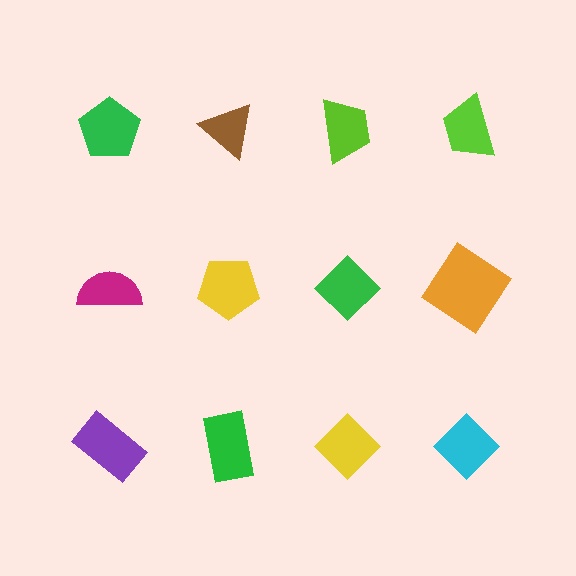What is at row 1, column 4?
A lime trapezoid.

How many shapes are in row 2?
4 shapes.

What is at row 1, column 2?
A brown triangle.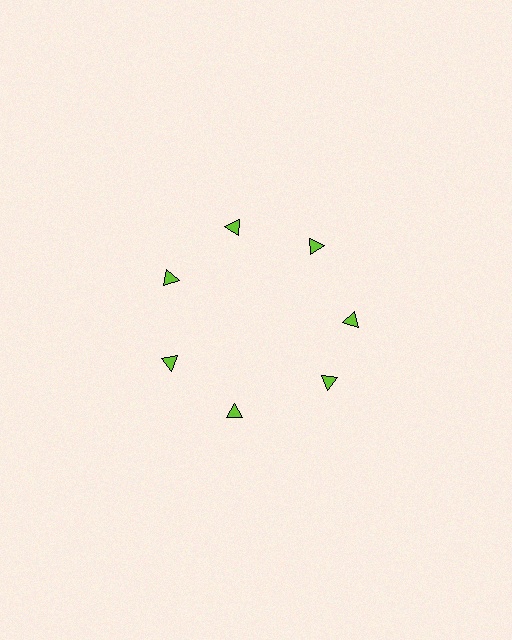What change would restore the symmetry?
The symmetry would be restored by rotating it back into even spacing with its neighbors so that all 7 triangles sit at equal angles and equal distance from the center.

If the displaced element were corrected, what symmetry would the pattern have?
It would have 7-fold rotational symmetry — the pattern would map onto itself every 51 degrees.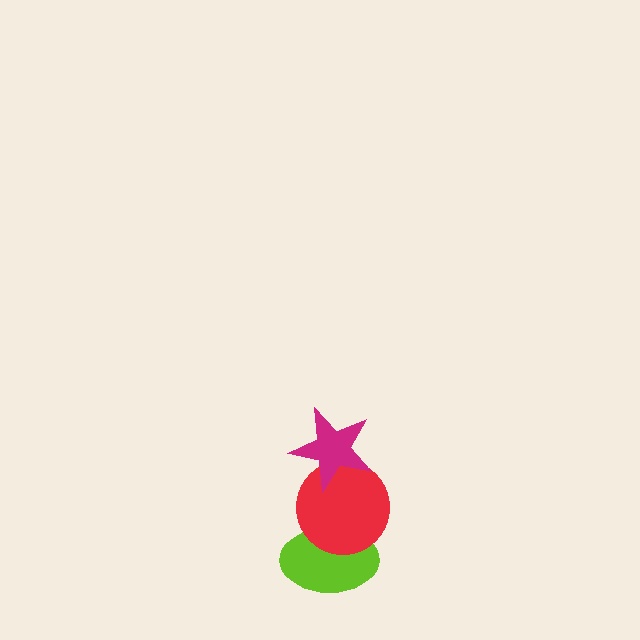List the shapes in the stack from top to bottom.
From top to bottom: the magenta star, the red circle, the lime ellipse.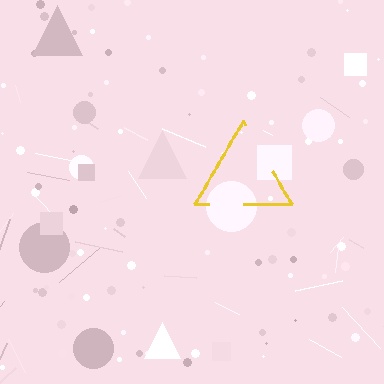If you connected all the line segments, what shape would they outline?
They would outline a triangle.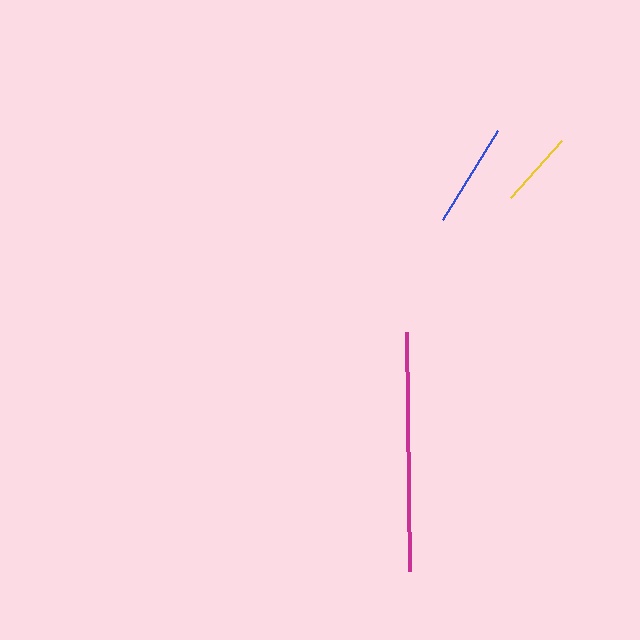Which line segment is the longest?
The magenta line is the longest at approximately 239 pixels.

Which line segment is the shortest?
The yellow line is the shortest at approximately 77 pixels.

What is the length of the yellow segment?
The yellow segment is approximately 77 pixels long.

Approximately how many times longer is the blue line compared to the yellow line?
The blue line is approximately 1.4 times the length of the yellow line.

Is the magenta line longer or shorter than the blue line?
The magenta line is longer than the blue line.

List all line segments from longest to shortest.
From longest to shortest: magenta, blue, yellow.